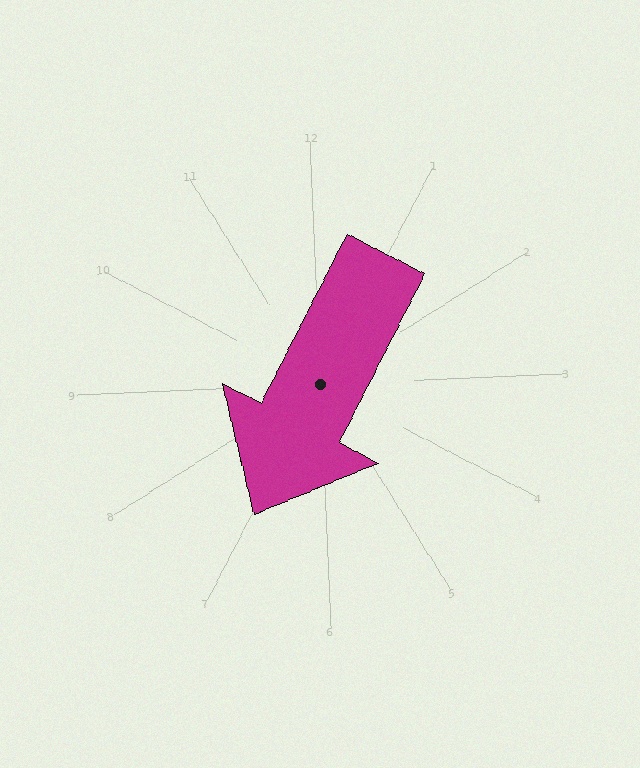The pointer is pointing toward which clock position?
Roughly 7 o'clock.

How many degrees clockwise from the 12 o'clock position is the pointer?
Approximately 209 degrees.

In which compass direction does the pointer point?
Southwest.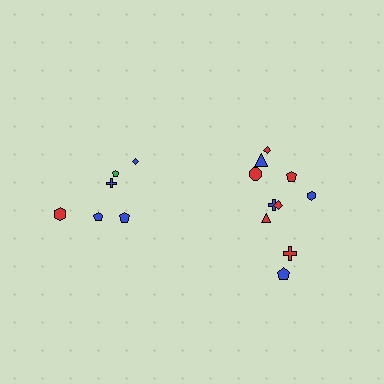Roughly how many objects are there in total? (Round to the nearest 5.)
Roughly 15 objects in total.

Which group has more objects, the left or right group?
The right group.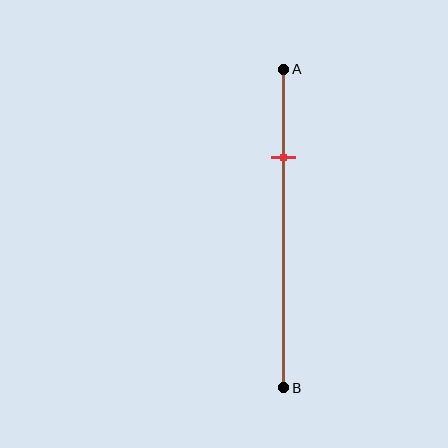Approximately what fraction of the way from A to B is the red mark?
The red mark is approximately 30% of the way from A to B.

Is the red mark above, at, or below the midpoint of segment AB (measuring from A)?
The red mark is above the midpoint of segment AB.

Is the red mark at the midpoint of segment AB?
No, the mark is at about 30% from A, not at the 50% midpoint.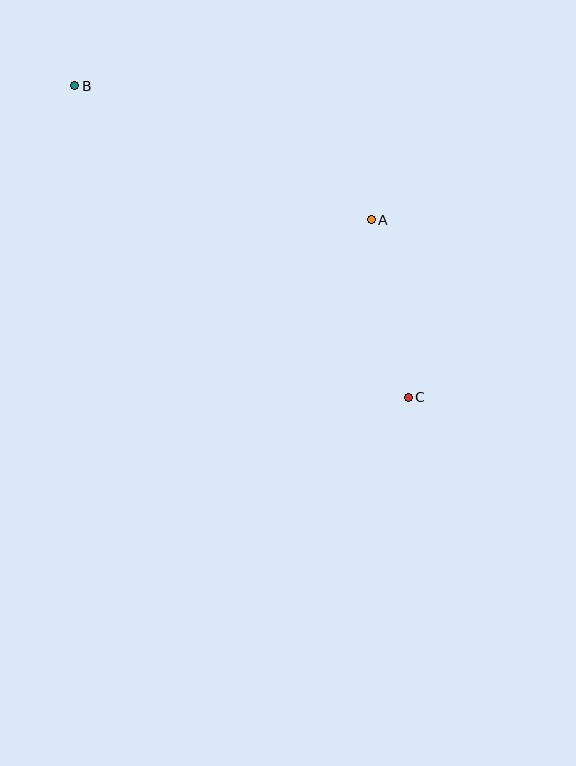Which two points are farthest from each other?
Points B and C are farthest from each other.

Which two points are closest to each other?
Points A and C are closest to each other.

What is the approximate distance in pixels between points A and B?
The distance between A and B is approximately 325 pixels.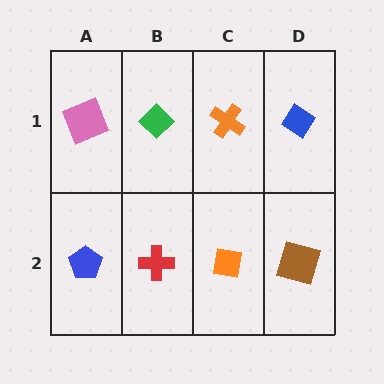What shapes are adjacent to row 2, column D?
A blue diamond (row 1, column D), an orange square (row 2, column C).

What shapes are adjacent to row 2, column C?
An orange cross (row 1, column C), a red cross (row 2, column B), a brown square (row 2, column D).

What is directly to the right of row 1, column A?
A green diamond.